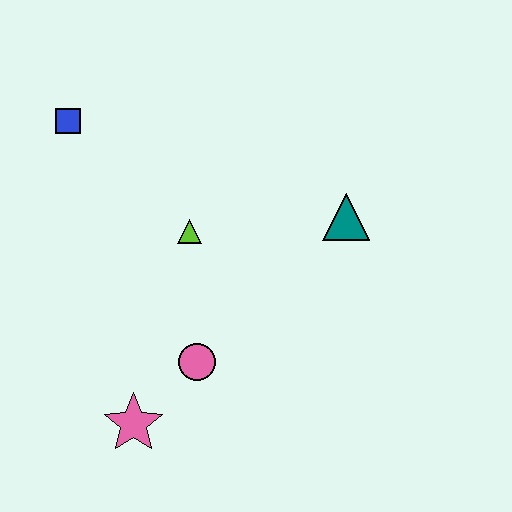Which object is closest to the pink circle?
The pink star is closest to the pink circle.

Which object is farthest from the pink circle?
The blue square is farthest from the pink circle.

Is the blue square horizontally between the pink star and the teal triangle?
No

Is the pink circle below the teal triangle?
Yes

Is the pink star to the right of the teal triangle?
No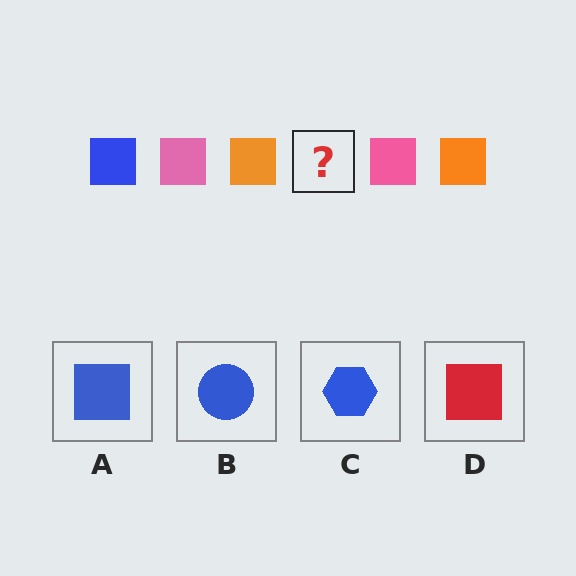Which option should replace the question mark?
Option A.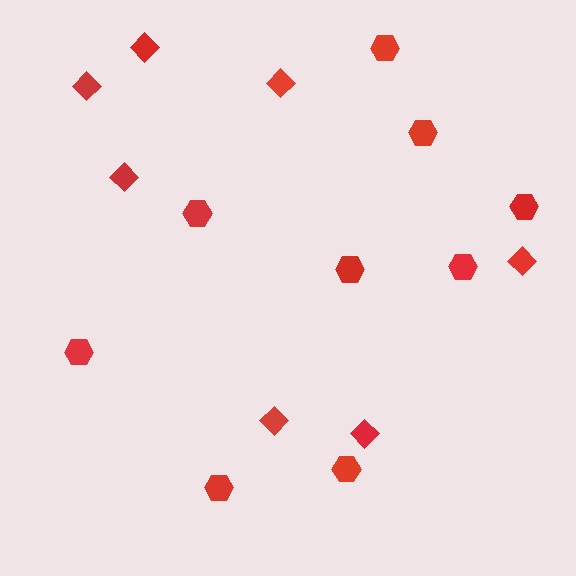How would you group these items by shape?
There are 2 groups: one group of hexagons (9) and one group of diamonds (7).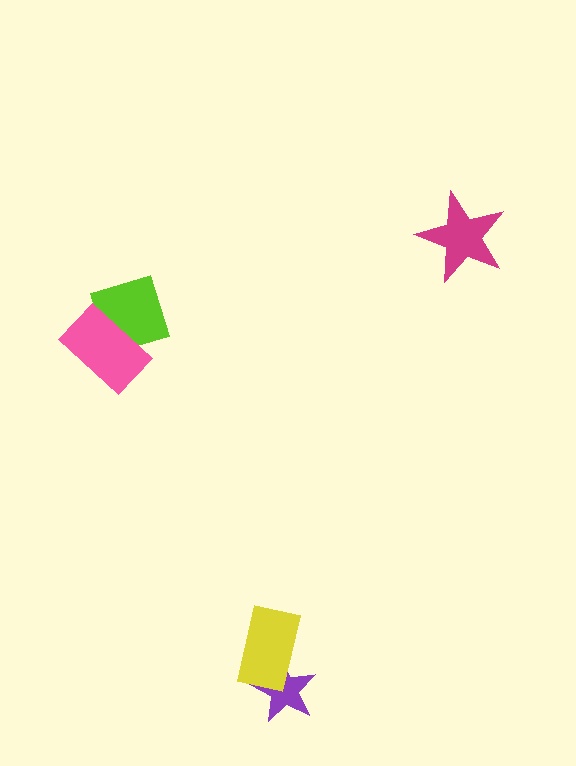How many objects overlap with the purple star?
1 object overlaps with the purple star.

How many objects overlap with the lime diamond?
1 object overlaps with the lime diamond.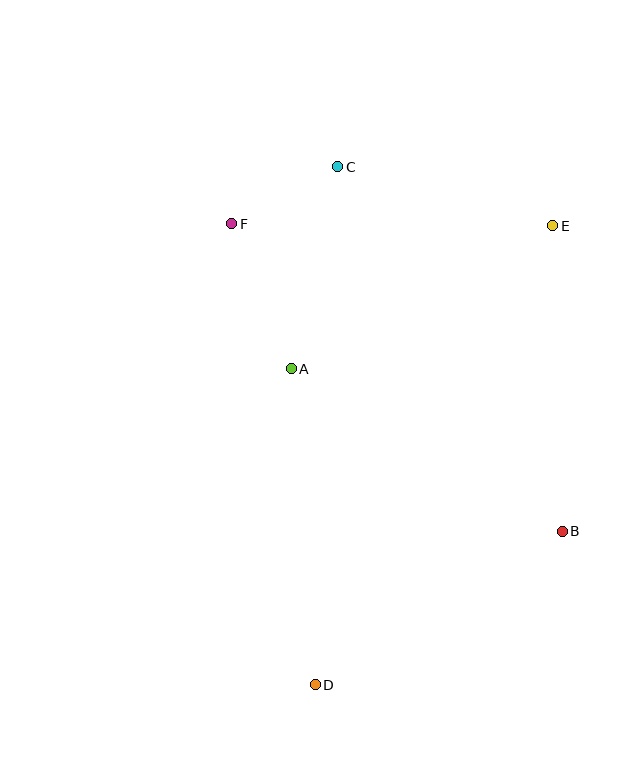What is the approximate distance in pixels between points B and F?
The distance between B and F is approximately 452 pixels.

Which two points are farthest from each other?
Points C and D are farthest from each other.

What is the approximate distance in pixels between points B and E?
The distance between B and E is approximately 306 pixels.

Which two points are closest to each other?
Points C and F are closest to each other.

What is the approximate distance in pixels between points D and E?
The distance between D and E is approximately 517 pixels.